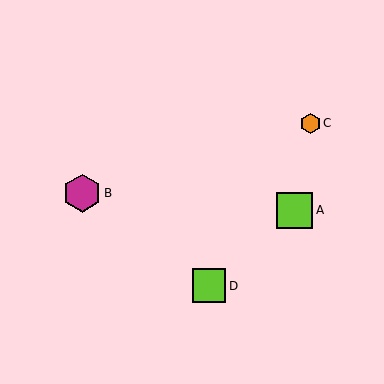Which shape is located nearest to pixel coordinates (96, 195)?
The magenta hexagon (labeled B) at (82, 193) is nearest to that location.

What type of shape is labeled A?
Shape A is a lime square.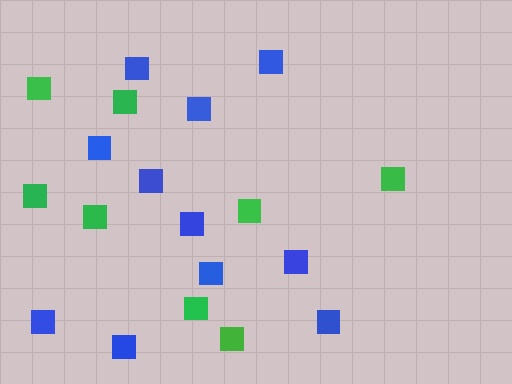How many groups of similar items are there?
There are 2 groups: one group of blue squares (11) and one group of green squares (8).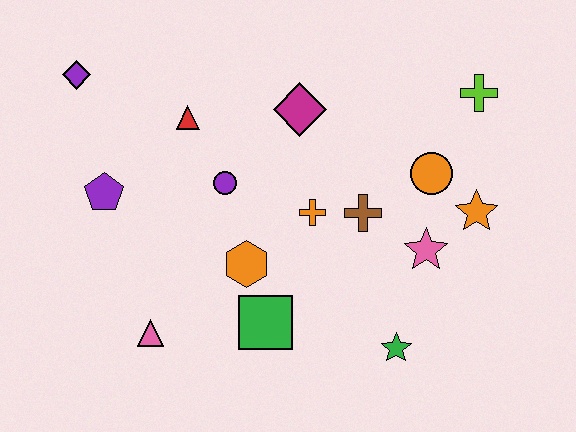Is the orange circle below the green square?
No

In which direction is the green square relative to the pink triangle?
The green square is to the right of the pink triangle.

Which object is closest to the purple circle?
The red triangle is closest to the purple circle.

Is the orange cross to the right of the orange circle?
No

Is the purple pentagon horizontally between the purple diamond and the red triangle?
Yes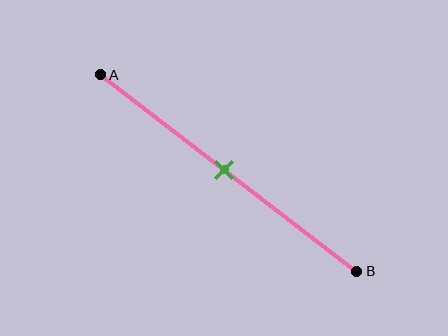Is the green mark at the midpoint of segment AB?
Yes, the mark is approximately at the midpoint.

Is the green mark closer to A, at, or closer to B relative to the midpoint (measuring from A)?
The green mark is approximately at the midpoint of segment AB.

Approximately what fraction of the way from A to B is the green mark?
The green mark is approximately 50% of the way from A to B.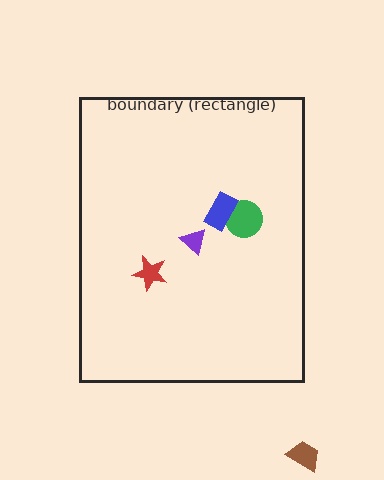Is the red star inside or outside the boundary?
Inside.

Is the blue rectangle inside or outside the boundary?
Inside.